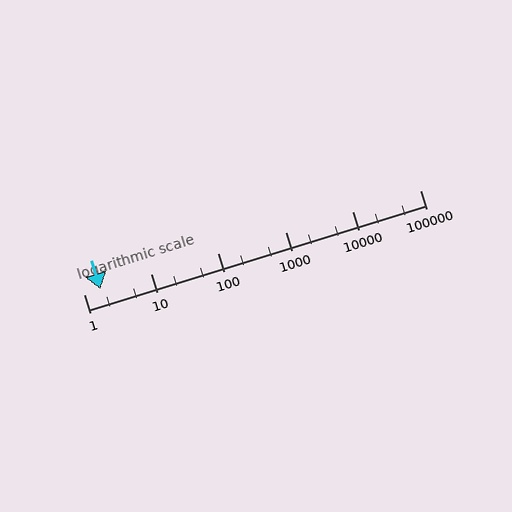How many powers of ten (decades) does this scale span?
The scale spans 5 decades, from 1 to 100000.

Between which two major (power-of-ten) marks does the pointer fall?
The pointer is between 1 and 10.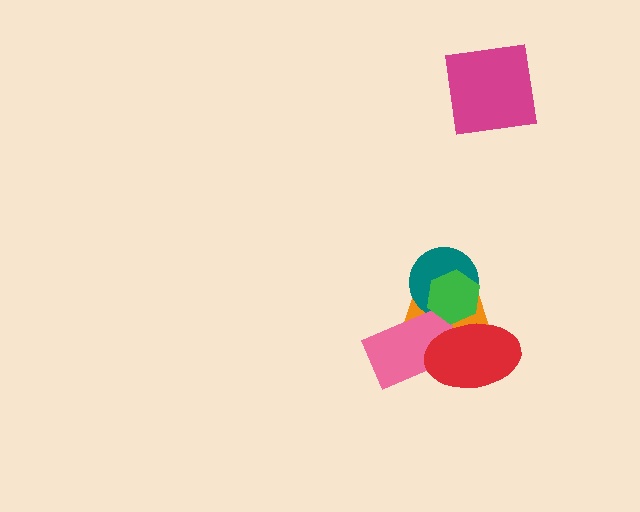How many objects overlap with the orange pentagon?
4 objects overlap with the orange pentagon.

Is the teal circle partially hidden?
Yes, it is partially covered by another shape.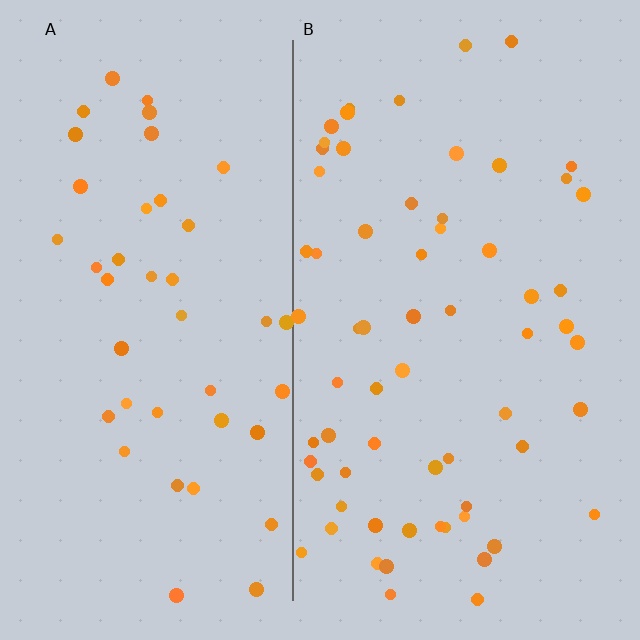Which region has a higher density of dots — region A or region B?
B (the right).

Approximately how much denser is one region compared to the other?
Approximately 1.5× — region B over region A.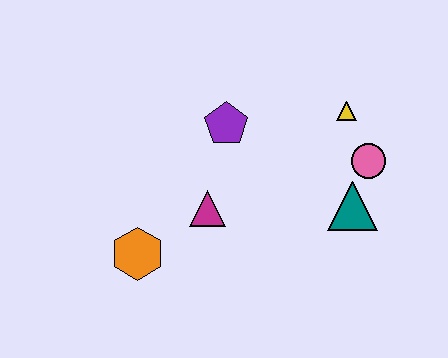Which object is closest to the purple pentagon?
The magenta triangle is closest to the purple pentagon.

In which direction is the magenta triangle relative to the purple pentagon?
The magenta triangle is below the purple pentagon.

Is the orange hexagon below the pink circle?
Yes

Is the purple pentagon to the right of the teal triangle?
No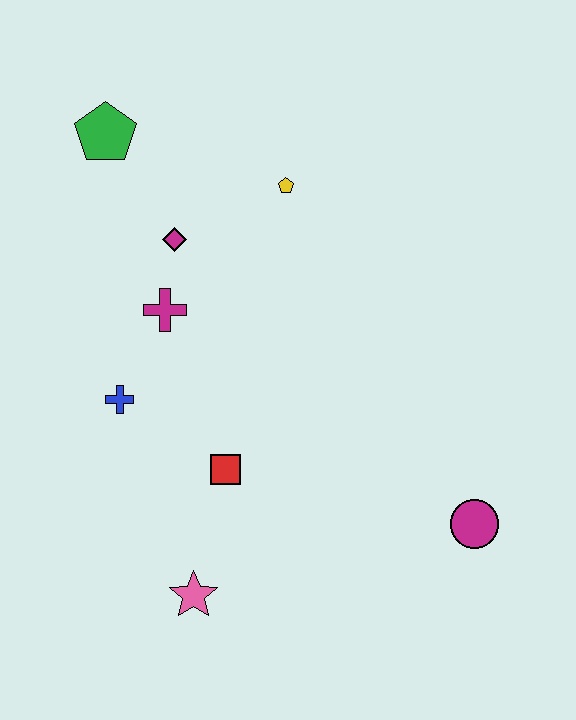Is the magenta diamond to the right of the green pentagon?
Yes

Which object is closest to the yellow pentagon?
The magenta diamond is closest to the yellow pentagon.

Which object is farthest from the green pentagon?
The magenta circle is farthest from the green pentagon.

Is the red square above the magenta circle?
Yes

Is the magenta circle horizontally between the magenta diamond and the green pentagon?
No